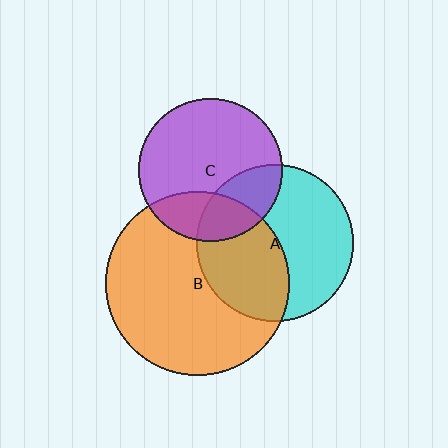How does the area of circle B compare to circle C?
Approximately 1.6 times.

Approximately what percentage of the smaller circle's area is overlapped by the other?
Approximately 25%.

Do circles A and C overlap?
Yes.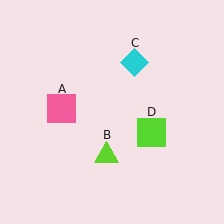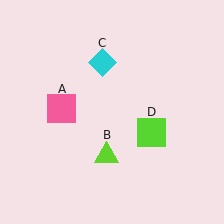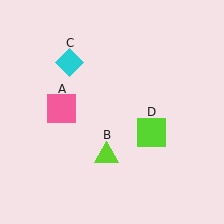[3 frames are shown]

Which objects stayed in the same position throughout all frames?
Pink square (object A) and lime triangle (object B) and lime square (object D) remained stationary.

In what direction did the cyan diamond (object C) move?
The cyan diamond (object C) moved left.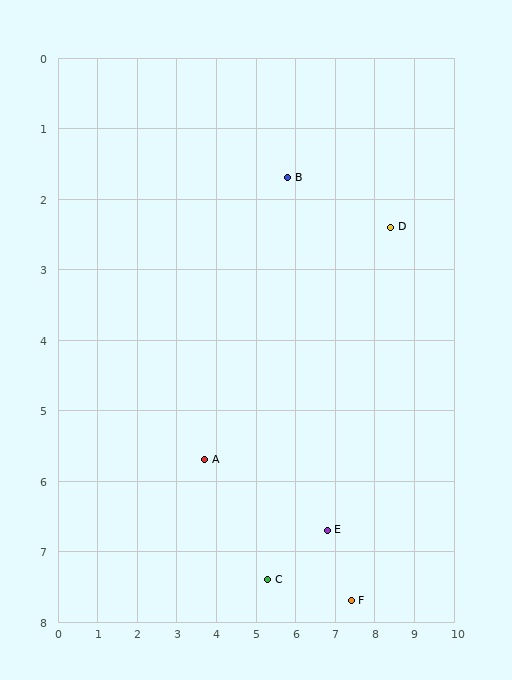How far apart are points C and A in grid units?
Points C and A are about 2.3 grid units apart.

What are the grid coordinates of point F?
Point F is at approximately (7.4, 7.7).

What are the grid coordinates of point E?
Point E is at approximately (6.8, 6.7).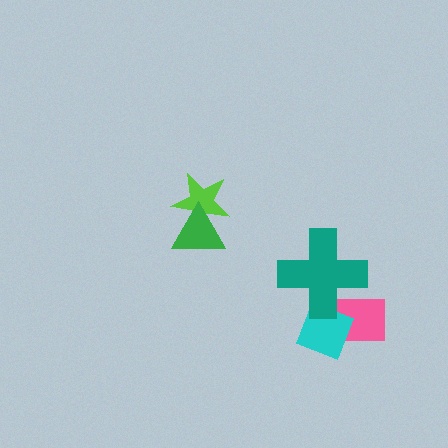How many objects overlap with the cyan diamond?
2 objects overlap with the cyan diamond.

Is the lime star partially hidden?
Yes, it is partially covered by another shape.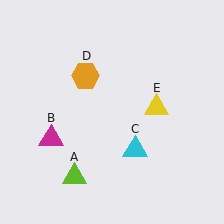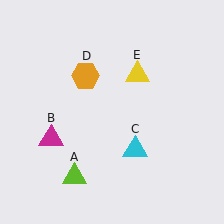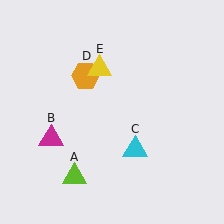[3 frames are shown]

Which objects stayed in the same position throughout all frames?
Lime triangle (object A) and magenta triangle (object B) and cyan triangle (object C) and orange hexagon (object D) remained stationary.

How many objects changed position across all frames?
1 object changed position: yellow triangle (object E).